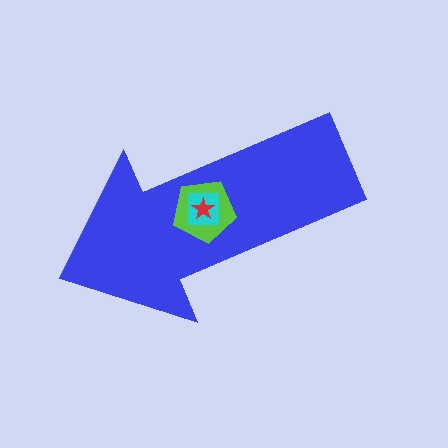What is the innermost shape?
The red star.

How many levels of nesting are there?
4.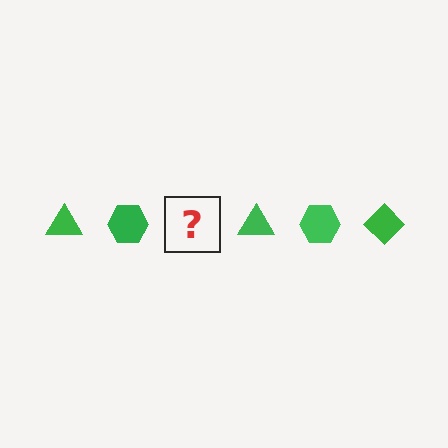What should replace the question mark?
The question mark should be replaced with a green diamond.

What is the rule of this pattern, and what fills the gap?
The rule is that the pattern cycles through triangle, hexagon, diamond shapes in green. The gap should be filled with a green diamond.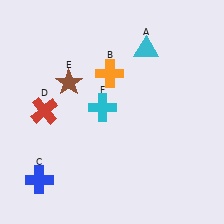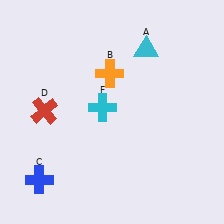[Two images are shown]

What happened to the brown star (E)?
The brown star (E) was removed in Image 2. It was in the top-left area of Image 1.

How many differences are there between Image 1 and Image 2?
There is 1 difference between the two images.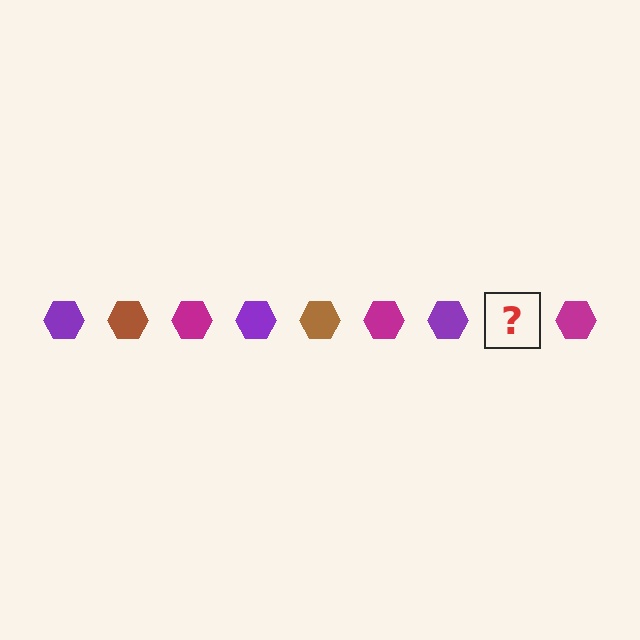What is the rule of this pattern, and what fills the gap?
The rule is that the pattern cycles through purple, brown, magenta hexagons. The gap should be filled with a brown hexagon.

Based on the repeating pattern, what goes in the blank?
The blank should be a brown hexagon.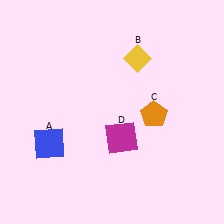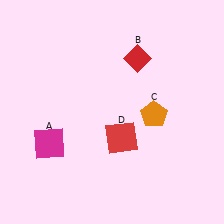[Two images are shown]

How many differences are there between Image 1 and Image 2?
There are 3 differences between the two images.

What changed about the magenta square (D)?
In Image 1, D is magenta. In Image 2, it changed to red.